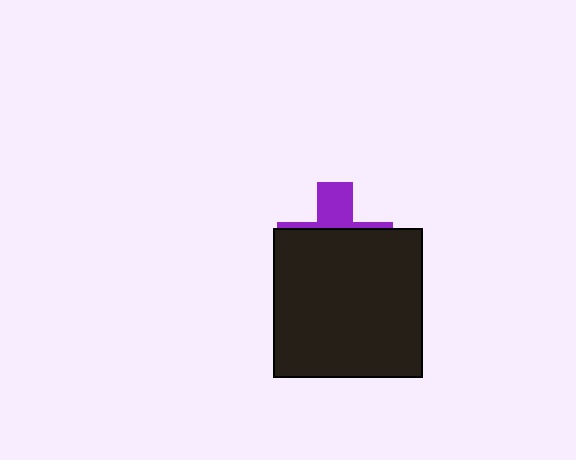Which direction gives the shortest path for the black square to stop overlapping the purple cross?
Moving down gives the shortest separation.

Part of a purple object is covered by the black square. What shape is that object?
It is a cross.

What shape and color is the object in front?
The object in front is a black square.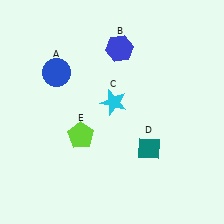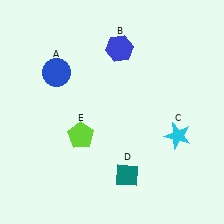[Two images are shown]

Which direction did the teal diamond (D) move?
The teal diamond (D) moved down.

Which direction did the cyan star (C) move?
The cyan star (C) moved right.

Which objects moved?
The objects that moved are: the cyan star (C), the teal diamond (D).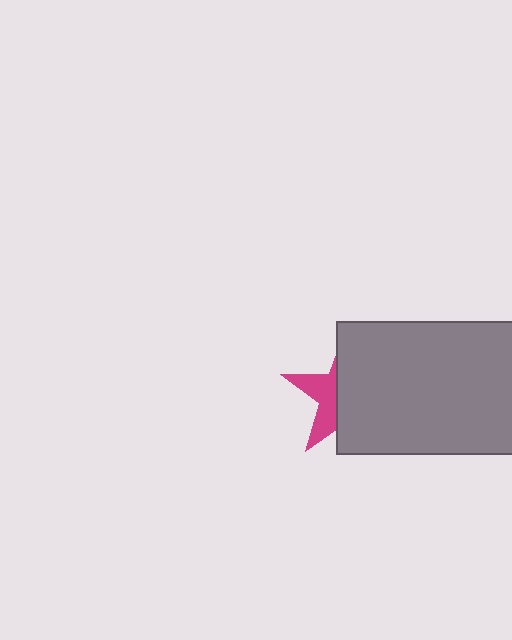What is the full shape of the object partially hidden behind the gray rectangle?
The partially hidden object is a magenta star.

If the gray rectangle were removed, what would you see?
You would see the complete magenta star.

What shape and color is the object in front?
The object in front is a gray rectangle.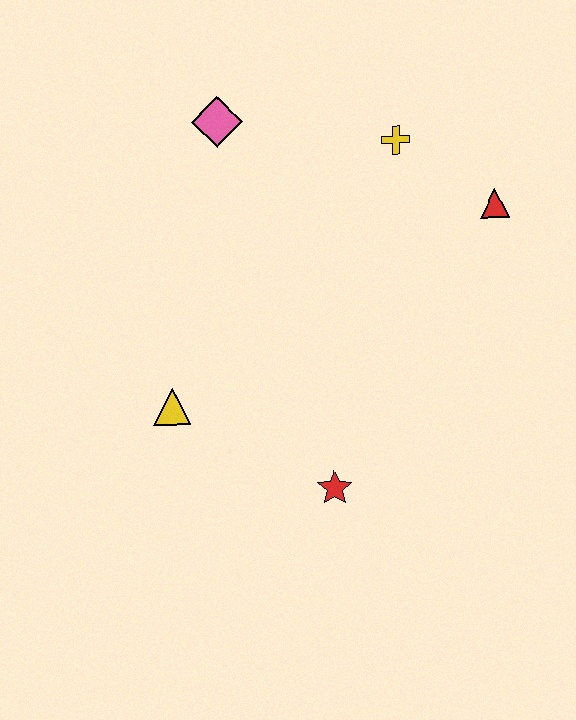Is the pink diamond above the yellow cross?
Yes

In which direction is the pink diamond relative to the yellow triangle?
The pink diamond is above the yellow triangle.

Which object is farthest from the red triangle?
The yellow triangle is farthest from the red triangle.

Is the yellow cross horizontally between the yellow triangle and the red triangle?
Yes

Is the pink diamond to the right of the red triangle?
No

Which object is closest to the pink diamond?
The yellow cross is closest to the pink diamond.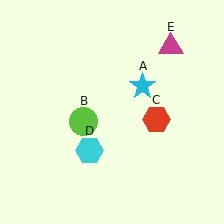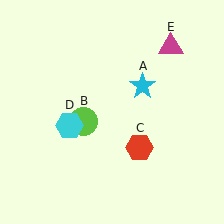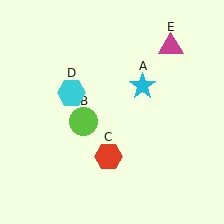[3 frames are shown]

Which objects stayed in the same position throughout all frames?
Cyan star (object A) and lime circle (object B) and magenta triangle (object E) remained stationary.